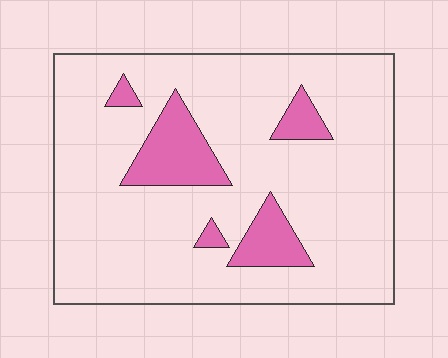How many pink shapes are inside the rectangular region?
5.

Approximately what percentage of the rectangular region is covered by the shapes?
Approximately 15%.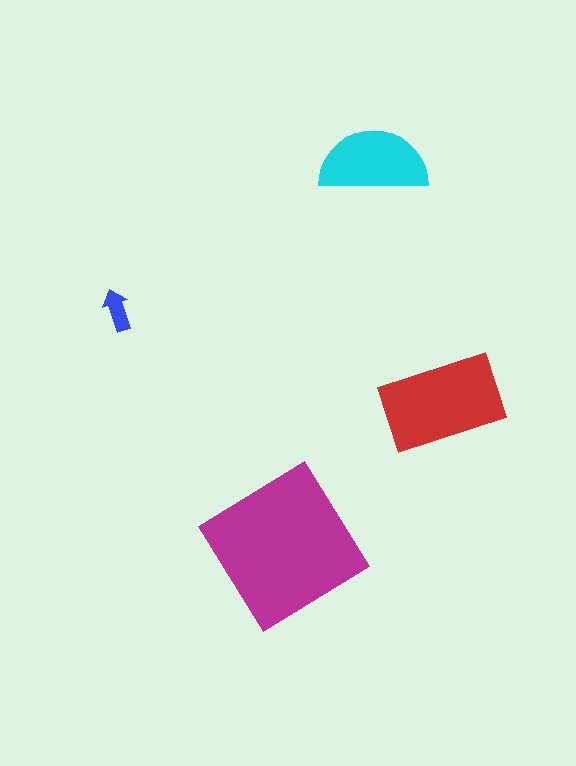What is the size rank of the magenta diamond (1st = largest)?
1st.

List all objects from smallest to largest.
The blue arrow, the cyan semicircle, the red rectangle, the magenta diamond.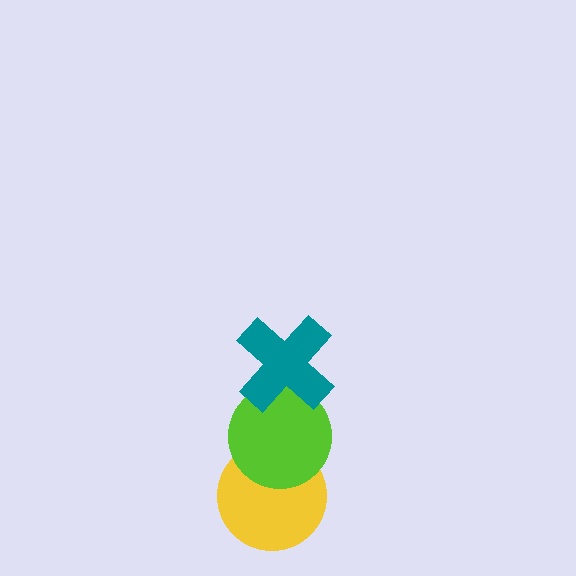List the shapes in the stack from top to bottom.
From top to bottom: the teal cross, the lime circle, the yellow circle.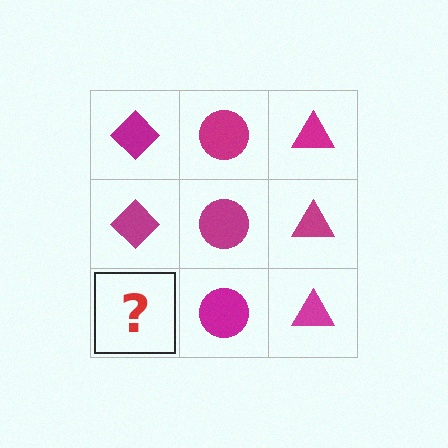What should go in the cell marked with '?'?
The missing cell should contain a magenta diamond.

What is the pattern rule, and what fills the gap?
The rule is that each column has a consistent shape. The gap should be filled with a magenta diamond.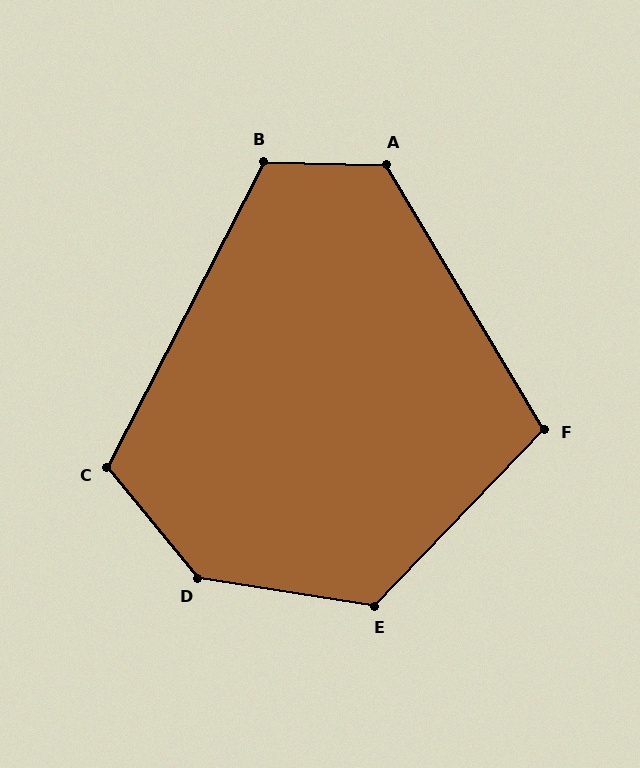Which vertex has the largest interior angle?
D, at approximately 139 degrees.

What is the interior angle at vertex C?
Approximately 113 degrees (obtuse).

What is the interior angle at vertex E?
Approximately 125 degrees (obtuse).